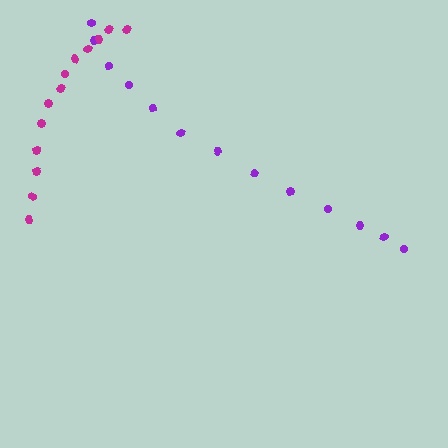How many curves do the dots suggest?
There are 2 distinct paths.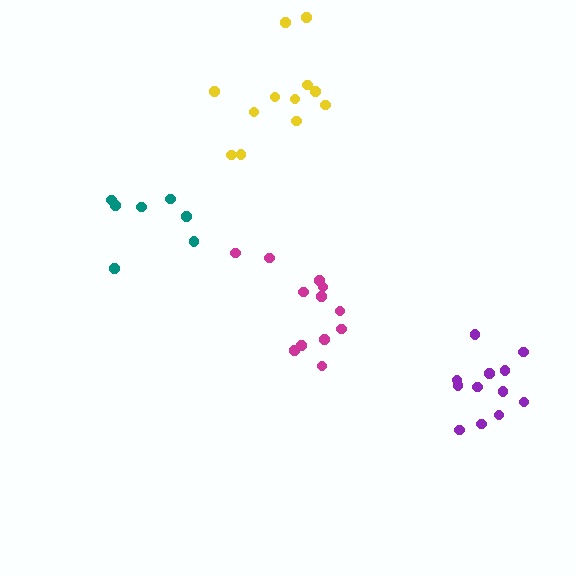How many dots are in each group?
Group 1: 12 dots, Group 2: 12 dots, Group 3: 12 dots, Group 4: 7 dots (43 total).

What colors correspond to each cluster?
The clusters are colored: purple, yellow, magenta, teal.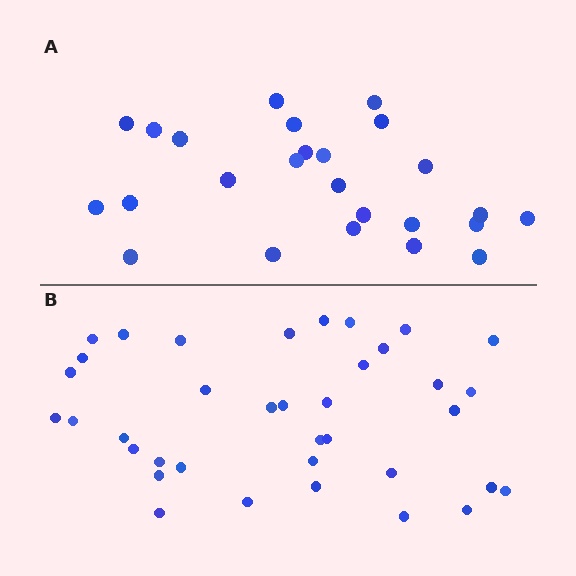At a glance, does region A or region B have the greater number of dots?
Region B (the bottom region) has more dots.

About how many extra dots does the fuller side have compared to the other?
Region B has roughly 12 or so more dots than region A.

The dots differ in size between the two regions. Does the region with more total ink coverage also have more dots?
No. Region A has more total ink coverage because its dots are larger, but region B actually contains more individual dots. Total area can be misleading — the number of items is what matters here.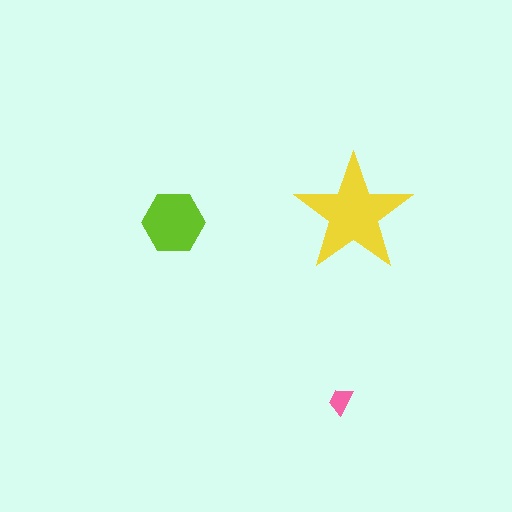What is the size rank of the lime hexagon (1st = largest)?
2nd.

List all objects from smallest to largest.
The pink trapezoid, the lime hexagon, the yellow star.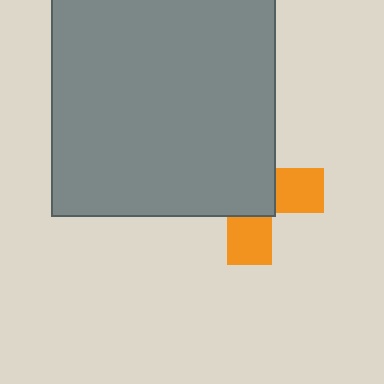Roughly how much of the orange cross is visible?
A small part of it is visible (roughly 38%).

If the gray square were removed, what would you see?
You would see the complete orange cross.